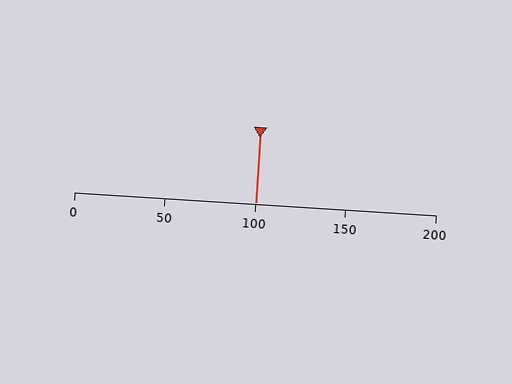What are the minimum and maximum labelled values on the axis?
The axis runs from 0 to 200.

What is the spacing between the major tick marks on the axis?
The major ticks are spaced 50 apart.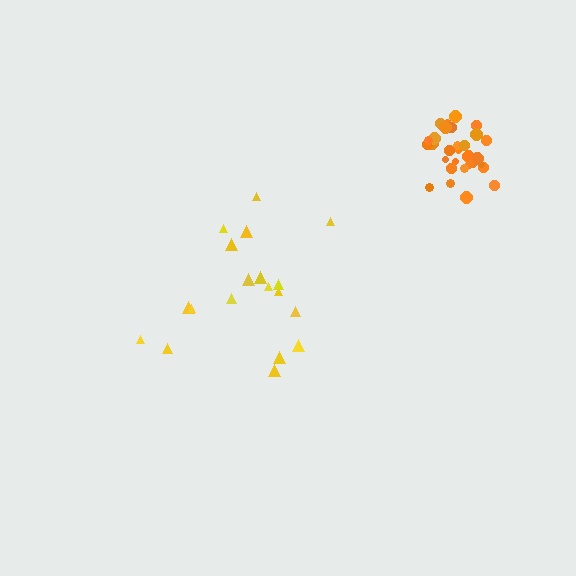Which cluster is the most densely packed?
Orange.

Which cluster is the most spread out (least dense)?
Yellow.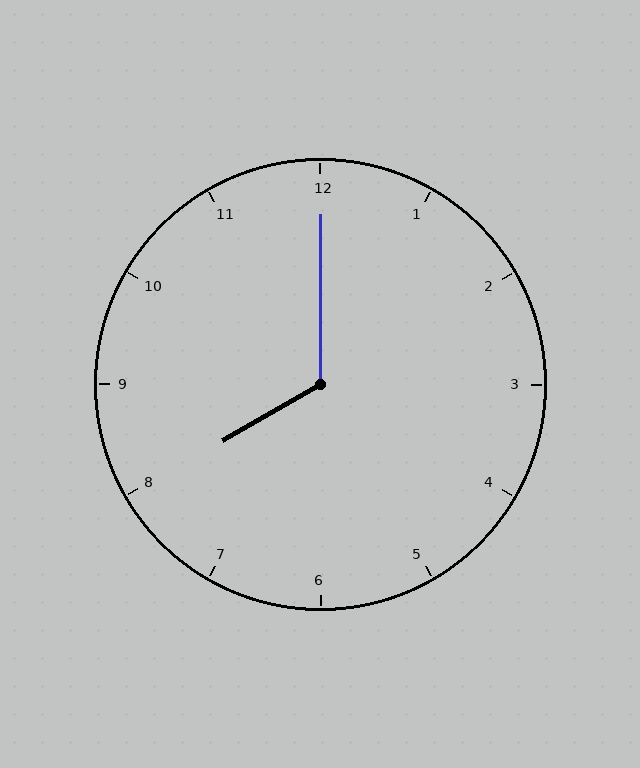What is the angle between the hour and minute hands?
Approximately 120 degrees.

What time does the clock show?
8:00.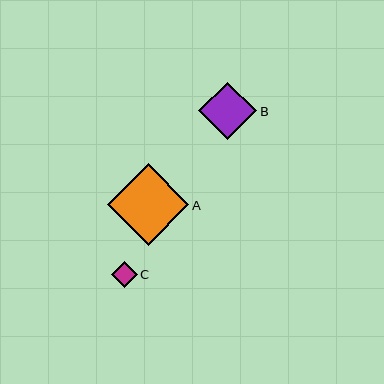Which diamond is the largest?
Diamond A is the largest with a size of approximately 81 pixels.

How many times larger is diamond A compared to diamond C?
Diamond A is approximately 3.2 times the size of diamond C.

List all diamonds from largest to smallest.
From largest to smallest: A, B, C.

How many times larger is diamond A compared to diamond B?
Diamond A is approximately 1.4 times the size of diamond B.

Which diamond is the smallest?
Diamond C is the smallest with a size of approximately 26 pixels.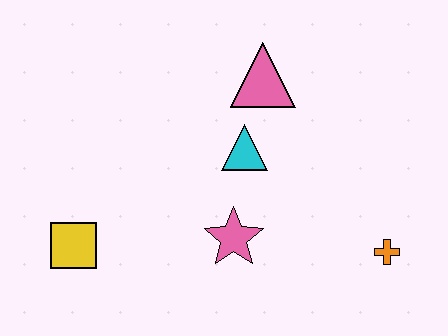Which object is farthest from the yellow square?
The orange cross is farthest from the yellow square.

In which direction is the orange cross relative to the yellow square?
The orange cross is to the right of the yellow square.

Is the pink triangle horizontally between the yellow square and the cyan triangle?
No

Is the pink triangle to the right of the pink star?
Yes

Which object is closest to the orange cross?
The pink star is closest to the orange cross.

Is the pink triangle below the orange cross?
No